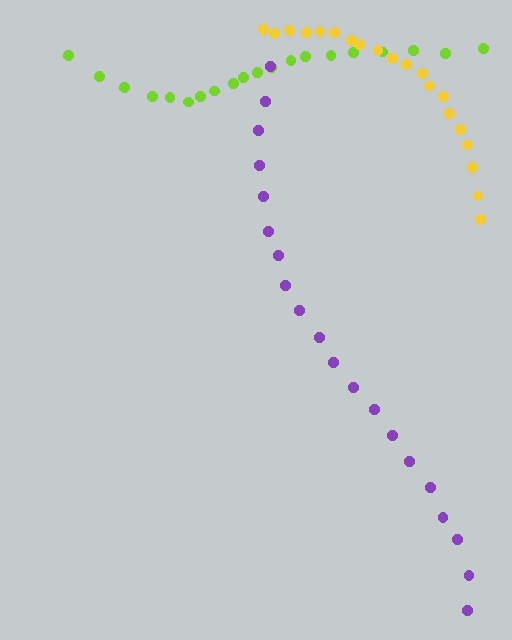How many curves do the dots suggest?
There are 3 distinct paths.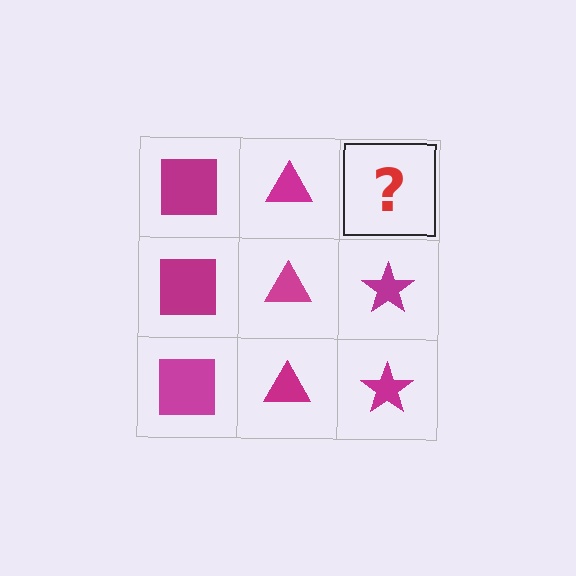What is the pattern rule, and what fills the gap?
The rule is that each column has a consistent shape. The gap should be filled with a magenta star.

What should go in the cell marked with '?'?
The missing cell should contain a magenta star.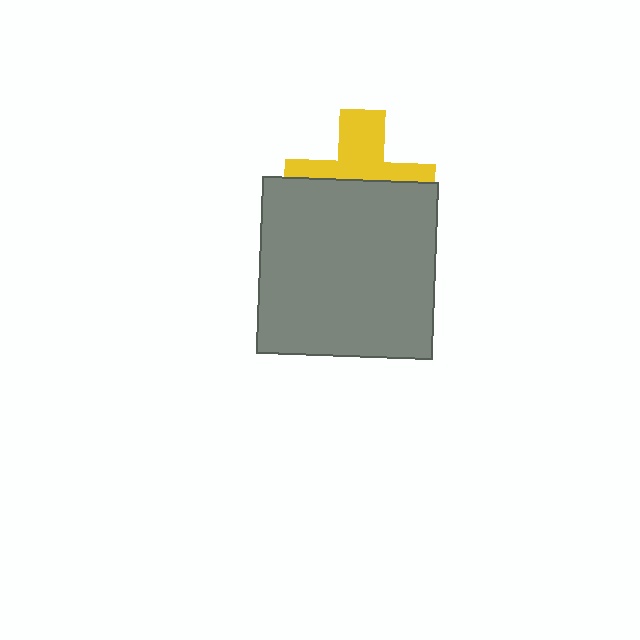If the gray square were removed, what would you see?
You would see the complete yellow cross.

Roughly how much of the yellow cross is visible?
A small part of it is visible (roughly 43%).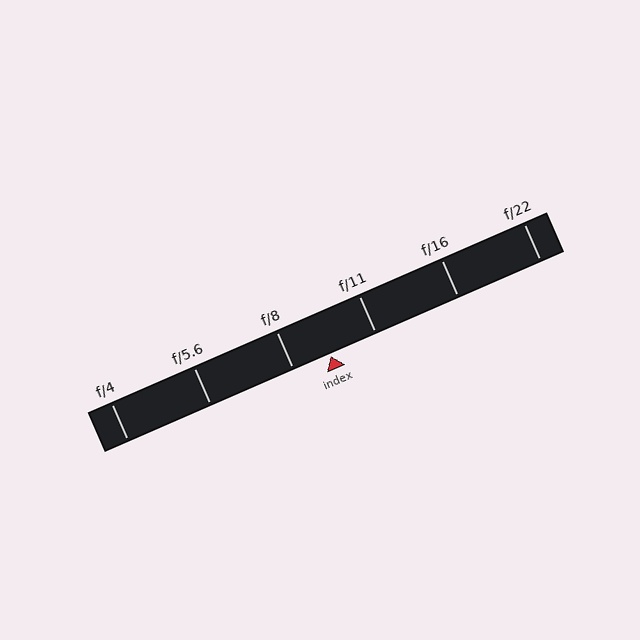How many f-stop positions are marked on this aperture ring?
There are 6 f-stop positions marked.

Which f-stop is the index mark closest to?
The index mark is closest to f/8.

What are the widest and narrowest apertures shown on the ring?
The widest aperture shown is f/4 and the narrowest is f/22.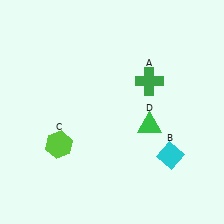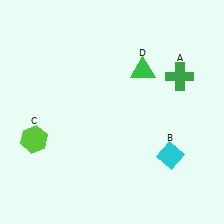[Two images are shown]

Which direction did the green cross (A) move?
The green cross (A) moved right.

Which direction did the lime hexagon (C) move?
The lime hexagon (C) moved left.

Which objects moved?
The objects that moved are: the green cross (A), the lime hexagon (C), the green triangle (D).